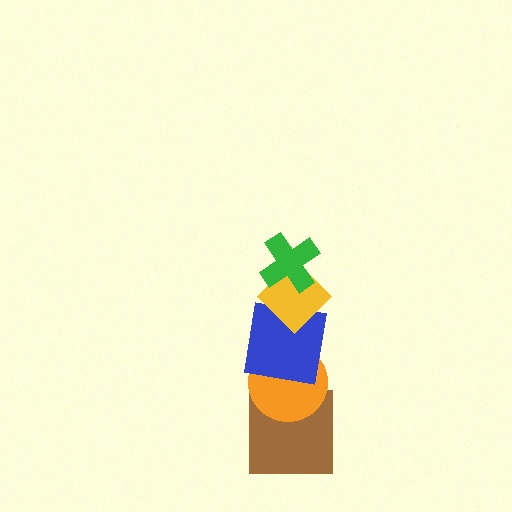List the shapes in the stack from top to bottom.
From top to bottom: the green cross, the yellow diamond, the blue square, the orange circle, the brown square.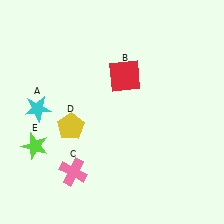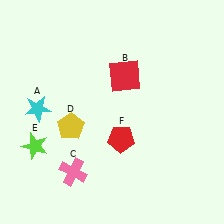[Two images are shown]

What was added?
A red pentagon (F) was added in Image 2.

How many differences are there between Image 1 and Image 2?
There is 1 difference between the two images.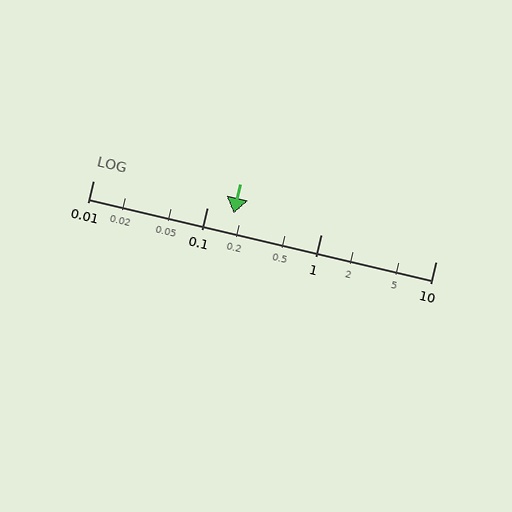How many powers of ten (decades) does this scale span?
The scale spans 3 decades, from 0.01 to 10.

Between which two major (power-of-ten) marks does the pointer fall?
The pointer is between 0.1 and 1.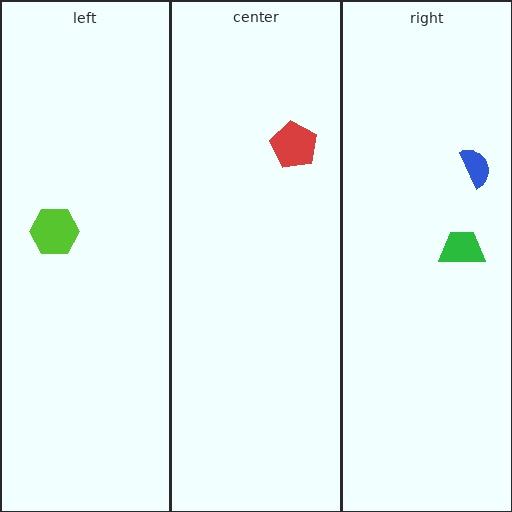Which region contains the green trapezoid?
The right region.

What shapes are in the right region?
The blue semicircle, the green trapezoid.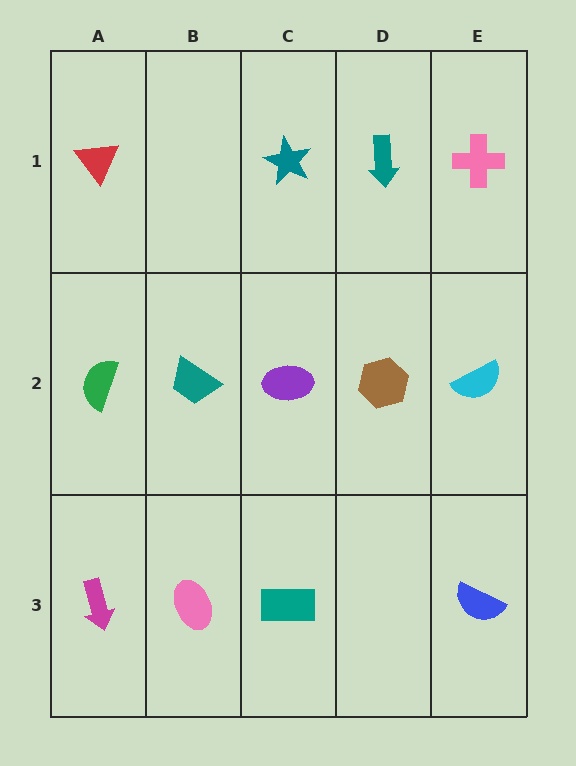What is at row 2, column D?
A brown hexagon.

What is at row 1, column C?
A teal star.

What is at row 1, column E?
A pink cross.